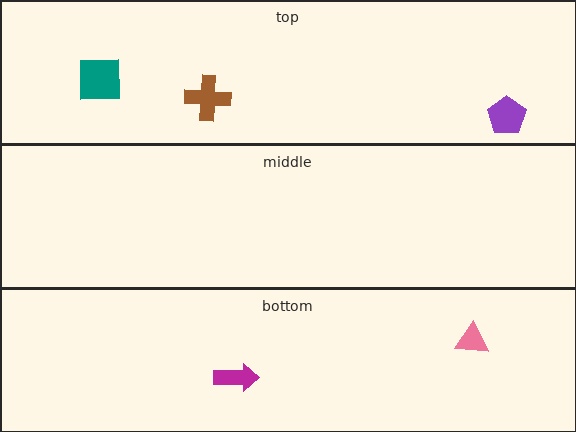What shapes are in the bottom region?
The pink triangle, the magenta arrow.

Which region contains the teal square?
The top region.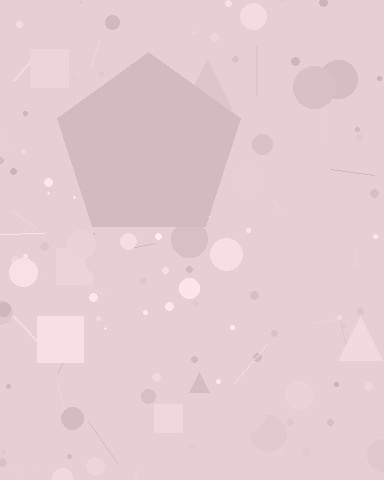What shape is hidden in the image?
A pentagon is hidden in the image.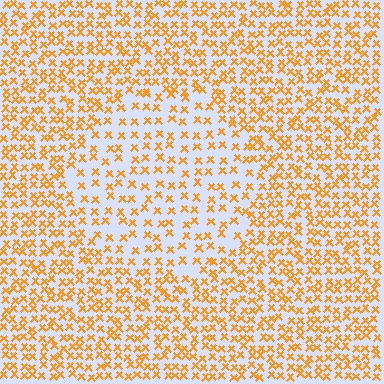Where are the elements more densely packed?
The elements are more densely packed outside the circle boundary.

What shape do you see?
I see a circle.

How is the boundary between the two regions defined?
The boundary is defined by a change in element density (approximately 1.8x ratio). All elements are the same color, size, and shape.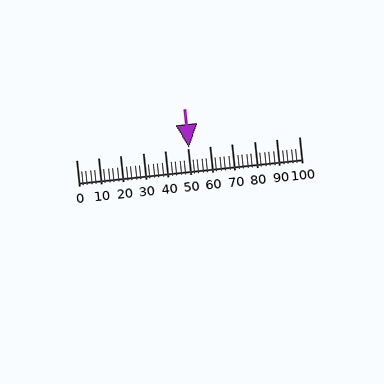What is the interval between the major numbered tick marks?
The major tick marks are spaced 10 units apart.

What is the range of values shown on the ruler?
The ruler shows values from 0 to 100.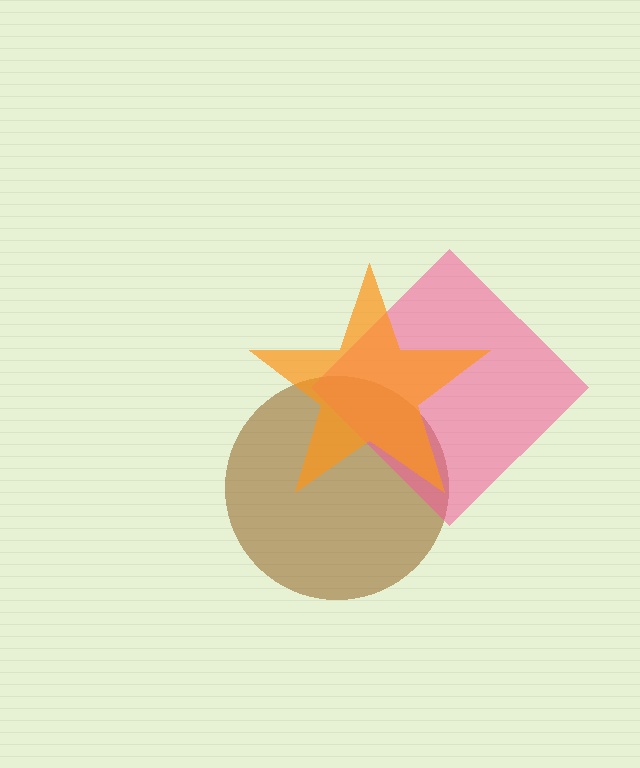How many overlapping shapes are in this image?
There are 3 overlapping shapes in the image.